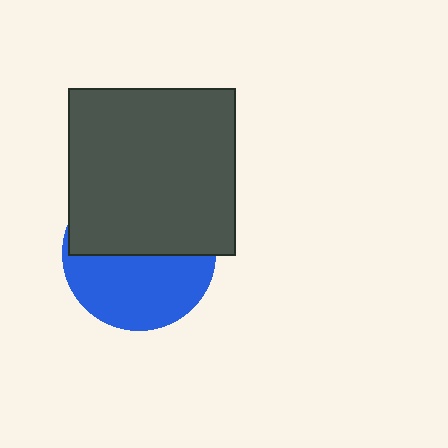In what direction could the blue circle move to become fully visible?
The blue circle could move down. That would shift it out from behind the dark gray square entirely.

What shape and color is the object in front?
The object in front is a dark gray square.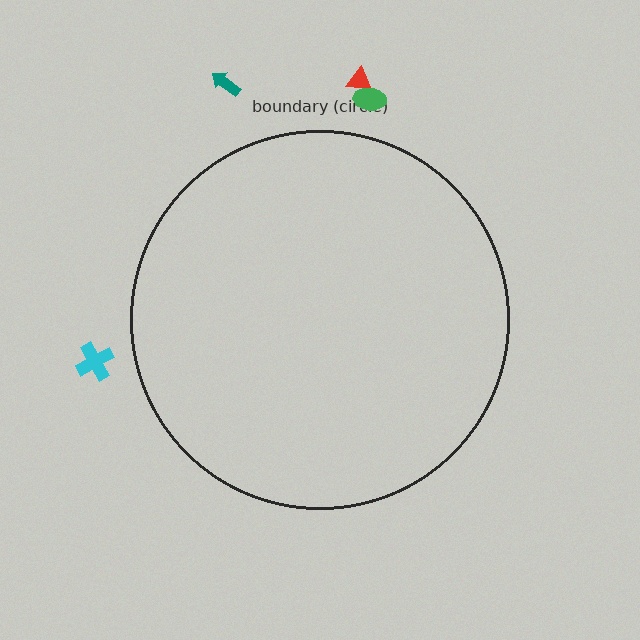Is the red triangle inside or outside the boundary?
Outside.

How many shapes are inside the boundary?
0 inside, 4 outside.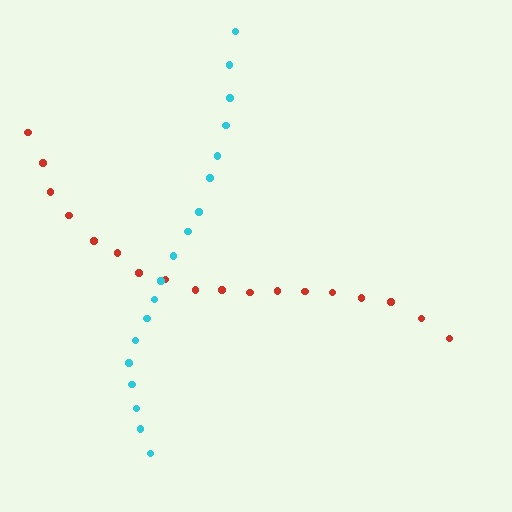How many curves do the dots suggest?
There are 2 distinct paths.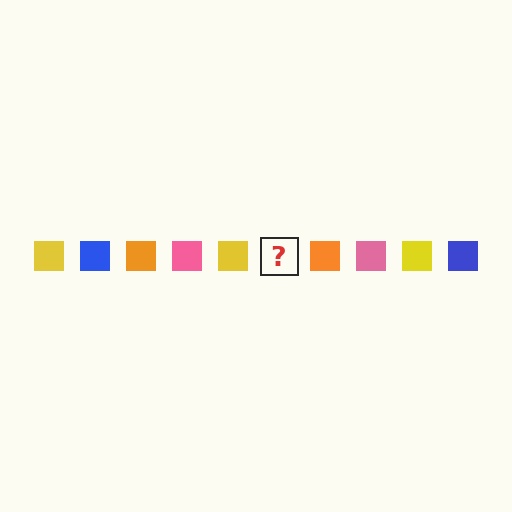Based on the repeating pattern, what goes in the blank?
The blank should be a blue square.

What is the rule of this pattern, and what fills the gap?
The rule is that the pattern cycles through yellow, blue, orange, pink squares. The gap should be filled with a blue square.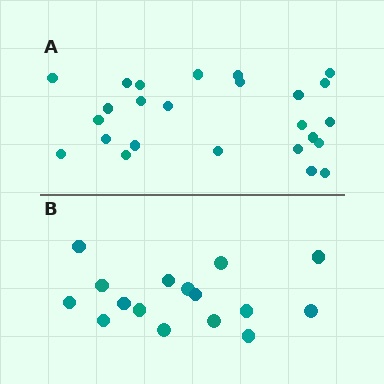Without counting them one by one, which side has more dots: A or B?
Region A (the top region) has more dots.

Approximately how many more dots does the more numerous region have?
Region A has roughly 8 or so more dots than region B.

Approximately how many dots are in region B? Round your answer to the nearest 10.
About 20 dots. (The exact count is 16, which rounds to 20.)